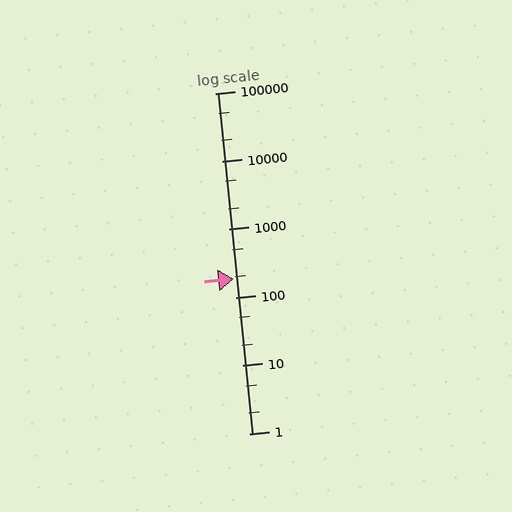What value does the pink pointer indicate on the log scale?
The pointer indicates approximately 190.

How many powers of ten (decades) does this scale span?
The scale spans 5 decades, from 1 to 100000.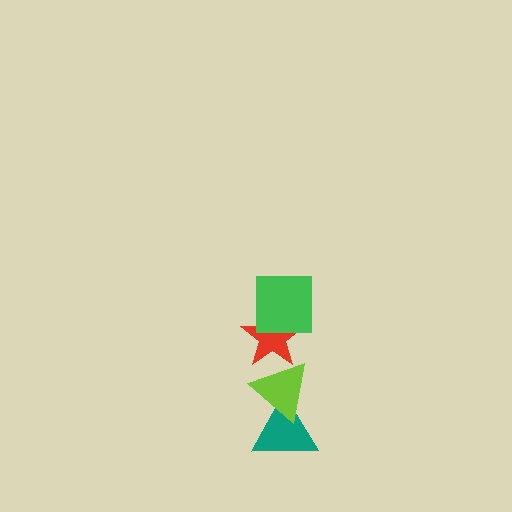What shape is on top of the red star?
The green square is on top of the red star.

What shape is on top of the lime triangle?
The red star is on top of the lime triangle.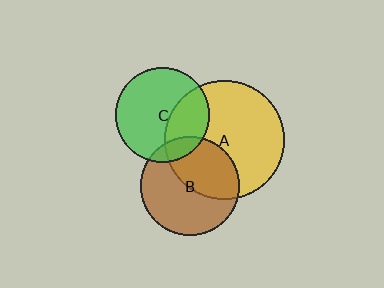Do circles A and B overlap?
Yes.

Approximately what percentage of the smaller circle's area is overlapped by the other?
Approximately 45%.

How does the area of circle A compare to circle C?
Approximately 1.6 times.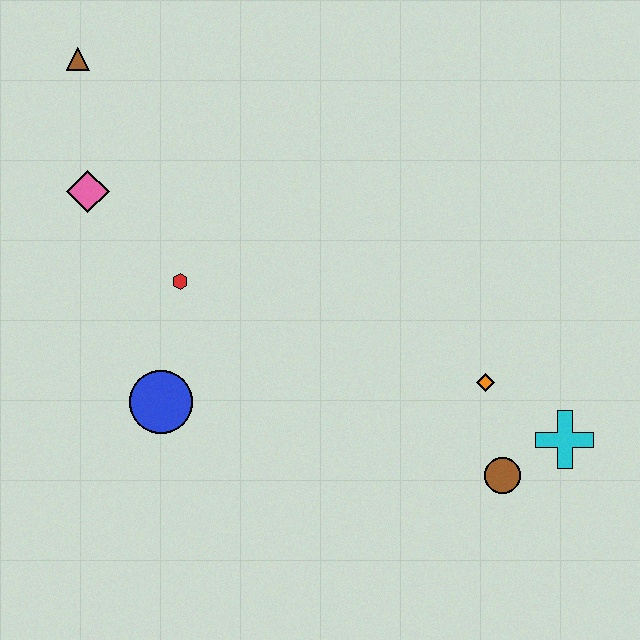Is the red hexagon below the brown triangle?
Yes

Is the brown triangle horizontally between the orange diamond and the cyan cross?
No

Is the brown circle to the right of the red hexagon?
Yes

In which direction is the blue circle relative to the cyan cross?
The blue circle is to the left of the cyan cross.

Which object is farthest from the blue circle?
The cyan cross is farthest from the blue circle.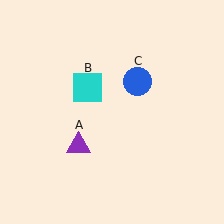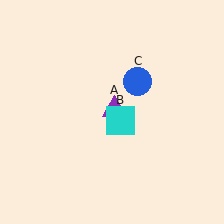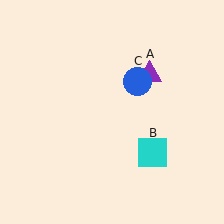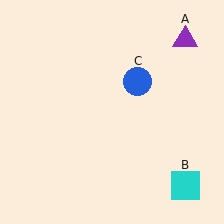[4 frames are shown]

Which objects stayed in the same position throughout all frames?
Blue circle (object C) remained stationary.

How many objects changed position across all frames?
2 objects changed position: purple triangle (object A), cyan square (object B).